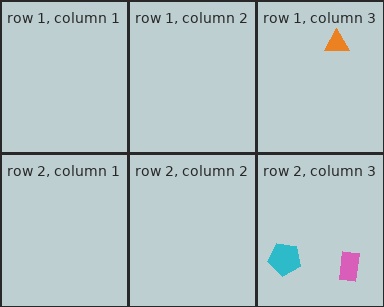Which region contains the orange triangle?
The row 1, column 3 region.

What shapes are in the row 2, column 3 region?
The cyan pentagon, the pink rectangle.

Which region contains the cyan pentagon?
The row 2, column 3 region.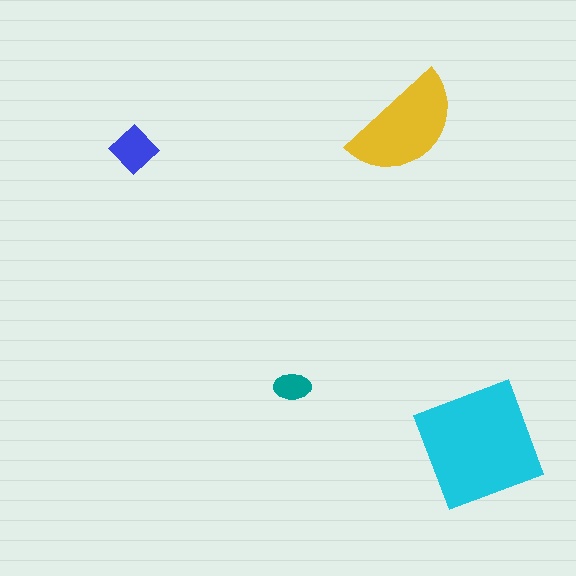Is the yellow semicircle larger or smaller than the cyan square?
Smaller.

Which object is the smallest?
The teal ellipse.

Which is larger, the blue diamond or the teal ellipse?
The blue diamond.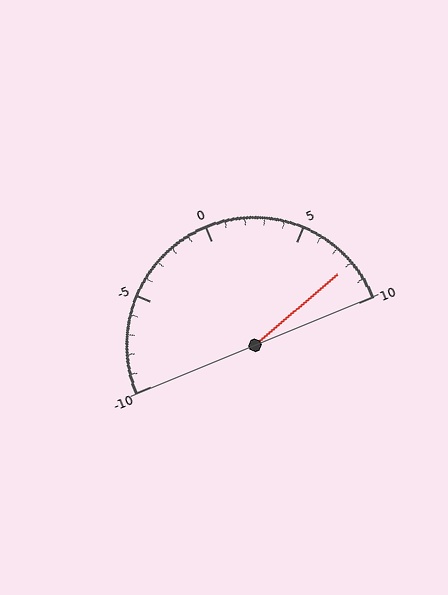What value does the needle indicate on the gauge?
The needle indicates approximately 8.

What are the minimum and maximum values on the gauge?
The gauge ranges from -10 to 10.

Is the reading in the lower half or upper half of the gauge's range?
The reading is in the upper half of the range (-10 to 10).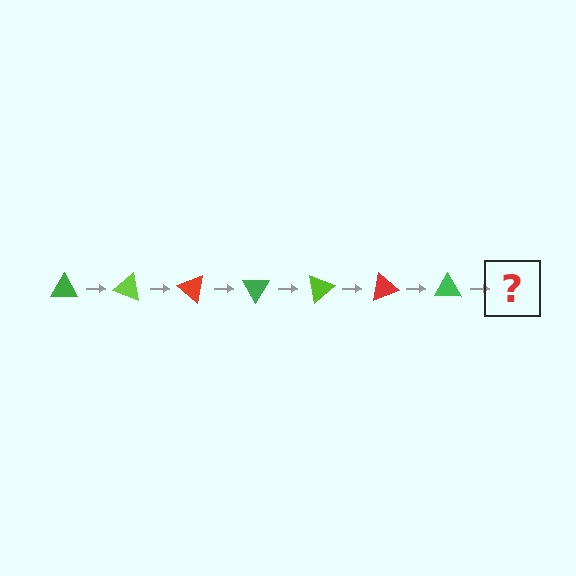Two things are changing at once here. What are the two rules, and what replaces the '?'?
The two rules are that it rotates 20 degrees each step and the color cycles through green, lime, and red. The '?' should be a lime triangle, rotated 140 degrees from the start.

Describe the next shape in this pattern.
It should be a lime triangle, rotated 140 degrees from the start.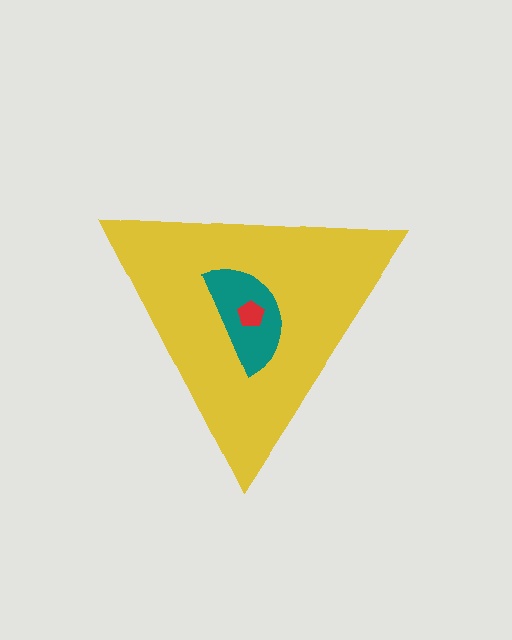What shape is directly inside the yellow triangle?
The teal semicircle.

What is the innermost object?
The red pentagon.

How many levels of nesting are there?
3.